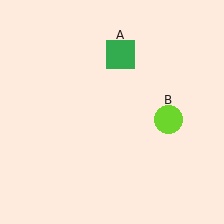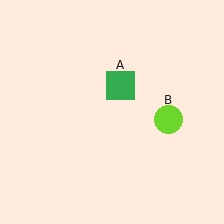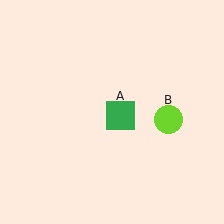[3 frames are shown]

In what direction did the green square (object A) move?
The green square (object A) moved down.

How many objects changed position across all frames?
1 object changed position: green square (object A).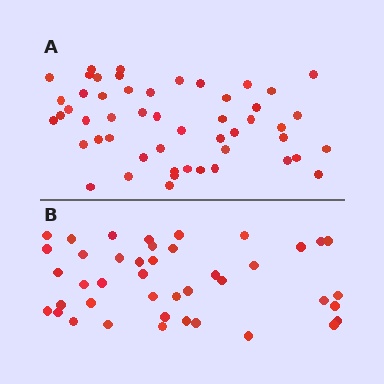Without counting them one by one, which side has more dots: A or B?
Region A (the top region) has more dots.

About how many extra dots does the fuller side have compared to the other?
Region A has roughly 8 or so more dots than region B.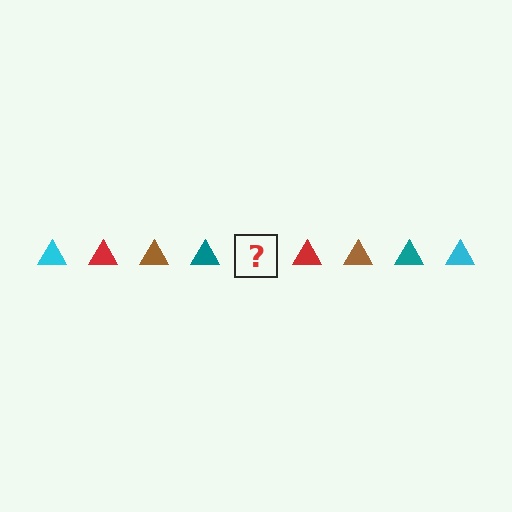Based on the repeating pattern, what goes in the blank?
The blank should be a cyan triangle.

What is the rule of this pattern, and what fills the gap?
The rule is that the pattern cycles through cyan, red, brown, teal triangles. The gap should be filled with a cyan triangle.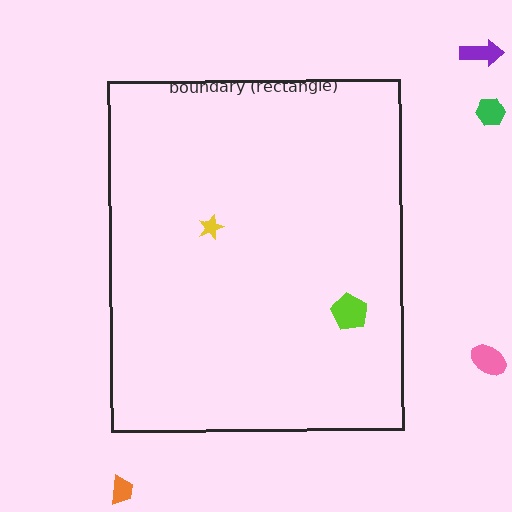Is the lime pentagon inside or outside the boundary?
Inside.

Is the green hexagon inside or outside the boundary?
Outside.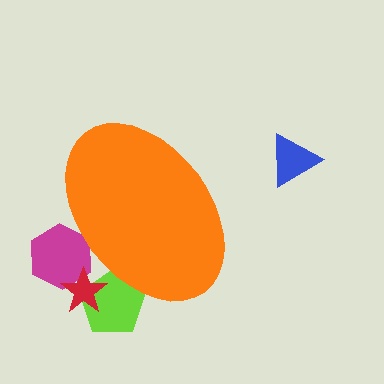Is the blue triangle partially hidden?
No, the blue triangle is fully visible.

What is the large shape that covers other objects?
An orange ellipse.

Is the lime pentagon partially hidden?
Yes, the lime pentagon is partially hidden behind the orange ellipse.